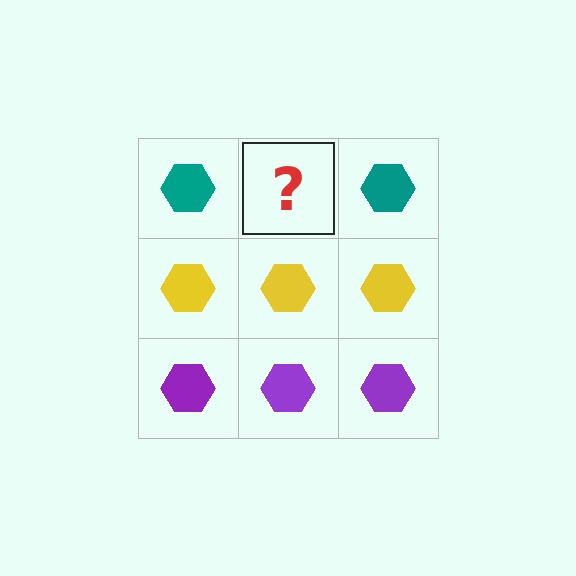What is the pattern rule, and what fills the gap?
The rule is that each row has a consistent color. The gap should be filled with a teal hexagon.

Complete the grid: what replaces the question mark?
The question mark should be replaced with a teal hexagon.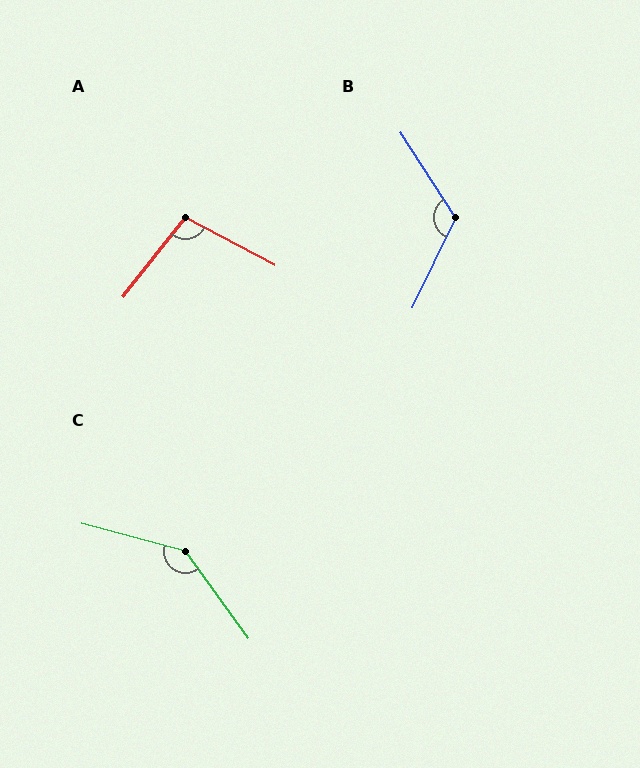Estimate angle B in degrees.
Approximately 121 degrees.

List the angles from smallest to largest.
A (100°), B (121°), C (141°).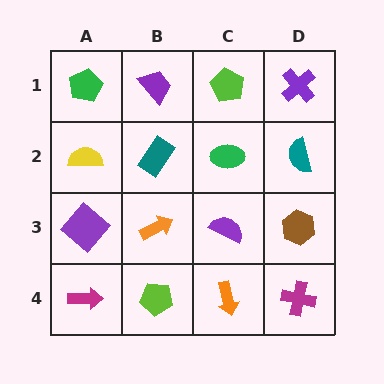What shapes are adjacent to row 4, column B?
An orange arrow (row 3, column B), a magenta arrow (row 4, column A), an orange arrow (row 4, column C).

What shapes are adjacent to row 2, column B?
A purple trapezoid (row 1, column B), an orange arrow (row 3, column B), a yellow semicircle (row 2, column A), a green ellipse (row 2, column C).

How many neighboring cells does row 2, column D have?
3.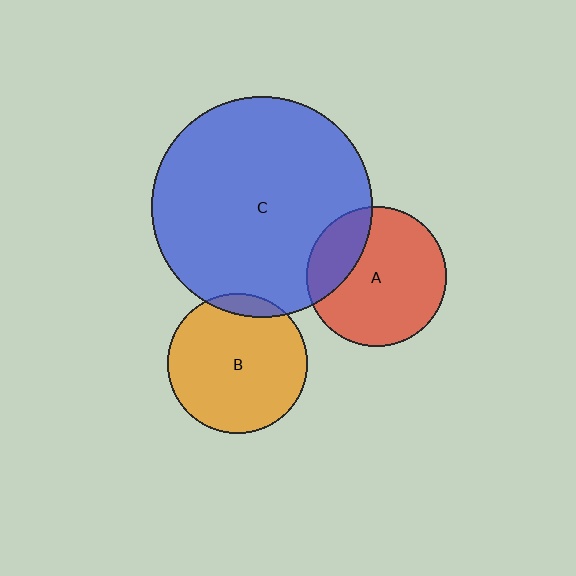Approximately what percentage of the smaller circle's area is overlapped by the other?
Approximately 25%.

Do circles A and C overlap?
Yes.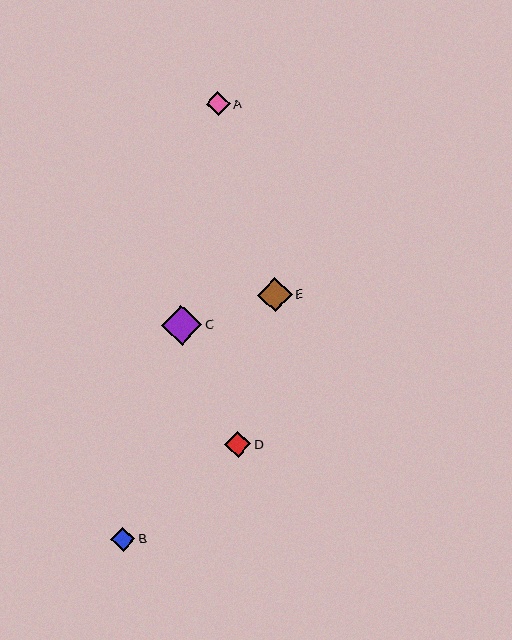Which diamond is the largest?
Diamond C is the largest with a size of approximately 40 pixels.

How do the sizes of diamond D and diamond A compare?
Diamond D and diamond A are approximately the same size.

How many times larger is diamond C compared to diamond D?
Diamond C is approximately 1.6 times the size of diamond D.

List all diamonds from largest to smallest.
From largest to smallest: C, E, D, A, B.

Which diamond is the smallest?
Diamond B is the smallest with a size of approximately 24 pixels.